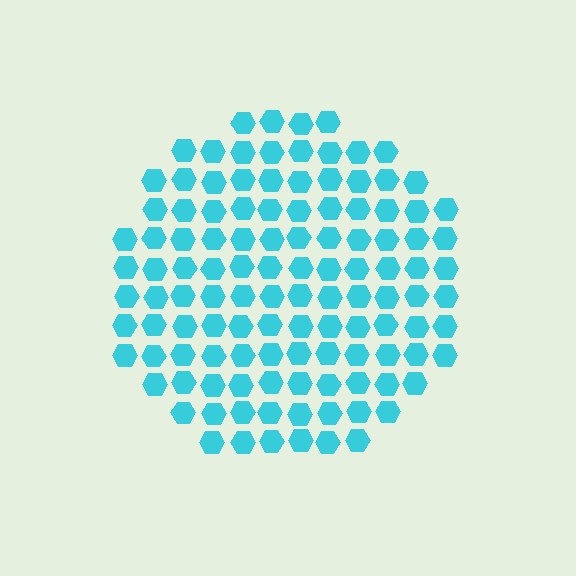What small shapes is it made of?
It is made of small hexagons.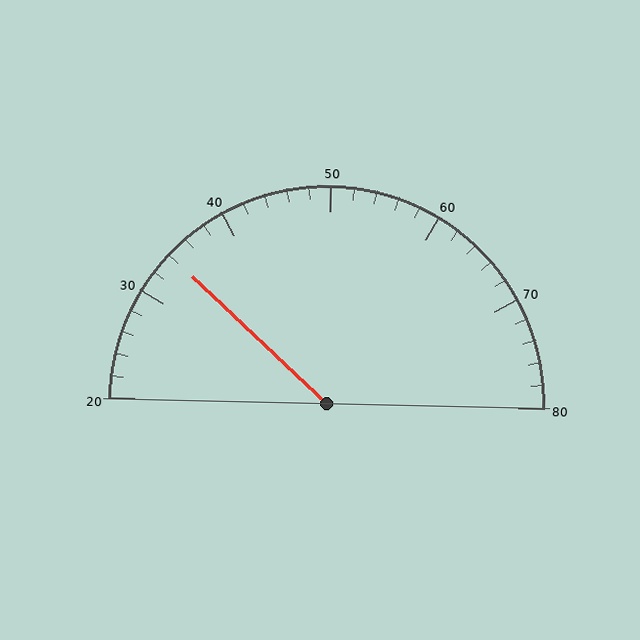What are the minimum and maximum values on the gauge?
The gauge ranges from 20 to 80.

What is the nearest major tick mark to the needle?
The nearest major tick mark is 30.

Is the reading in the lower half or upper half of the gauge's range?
The reading is in the lower half of the range (20 to 80).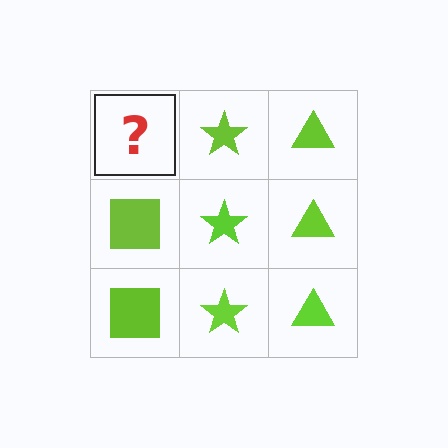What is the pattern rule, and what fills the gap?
The rule is that each column has a consistent shape. The gap should be filled with a lime square.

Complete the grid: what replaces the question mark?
The question mark should be replaced with a lime square.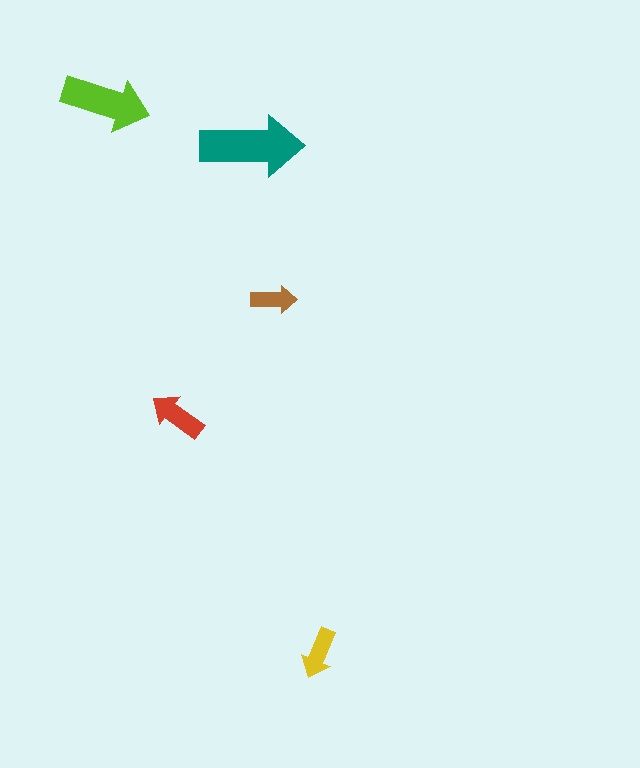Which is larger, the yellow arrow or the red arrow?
The red one.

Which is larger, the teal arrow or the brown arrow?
The teal one.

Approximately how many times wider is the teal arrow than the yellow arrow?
About 2 times wider.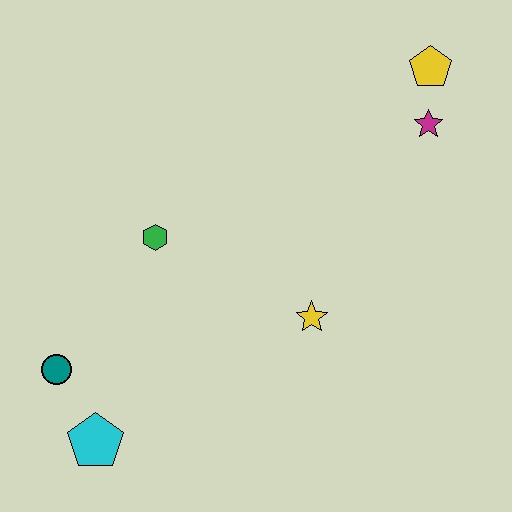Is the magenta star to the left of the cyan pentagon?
No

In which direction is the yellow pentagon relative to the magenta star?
The yellow pentagon is above the magenta star.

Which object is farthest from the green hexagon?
The yellow pentagon is farthest from the green hexagon.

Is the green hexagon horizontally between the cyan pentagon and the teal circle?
No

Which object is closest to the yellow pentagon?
The magenta star is closest to the yellow pentagon.